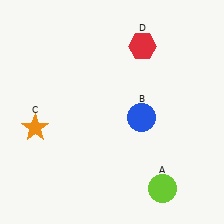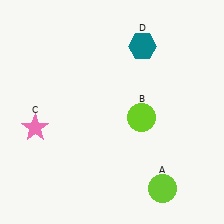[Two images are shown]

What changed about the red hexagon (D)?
In Image 1, D is red. In Image 2, it changed to teal.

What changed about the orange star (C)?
In Image 1, C is orange. In Image 2, it changed to pink.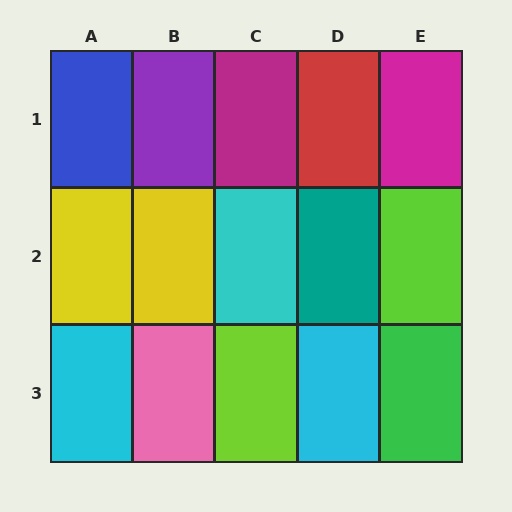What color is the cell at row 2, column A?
Yellow.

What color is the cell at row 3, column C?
Lime.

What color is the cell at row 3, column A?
Cyan.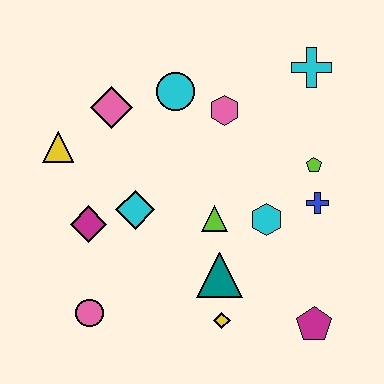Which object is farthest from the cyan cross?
The pink circle is farthest from the cyan cross.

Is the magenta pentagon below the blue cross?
Yes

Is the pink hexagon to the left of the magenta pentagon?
Yes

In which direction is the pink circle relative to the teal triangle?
The pink circle is to the left of the teal triangle.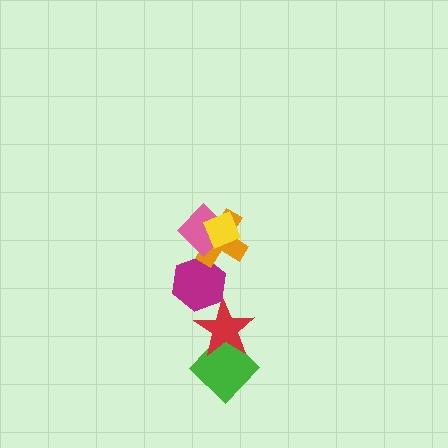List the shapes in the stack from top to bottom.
From top to bottom: the yellow diamond, the pink diamond, the orange cross, the magenta hexagon, the red star, the green diamond.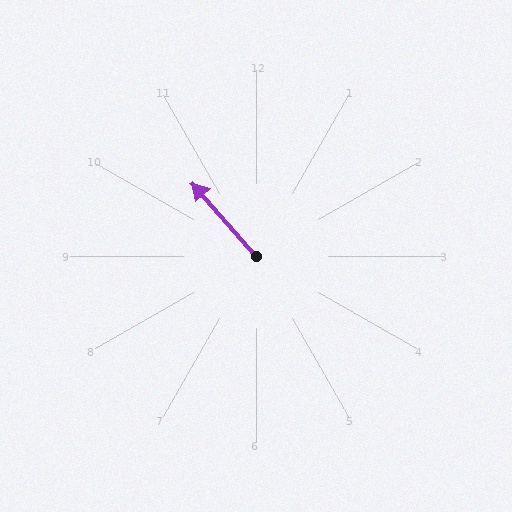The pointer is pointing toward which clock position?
Roughly 11 o'clock.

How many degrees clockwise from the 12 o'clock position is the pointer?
Approximately 319 degrees.